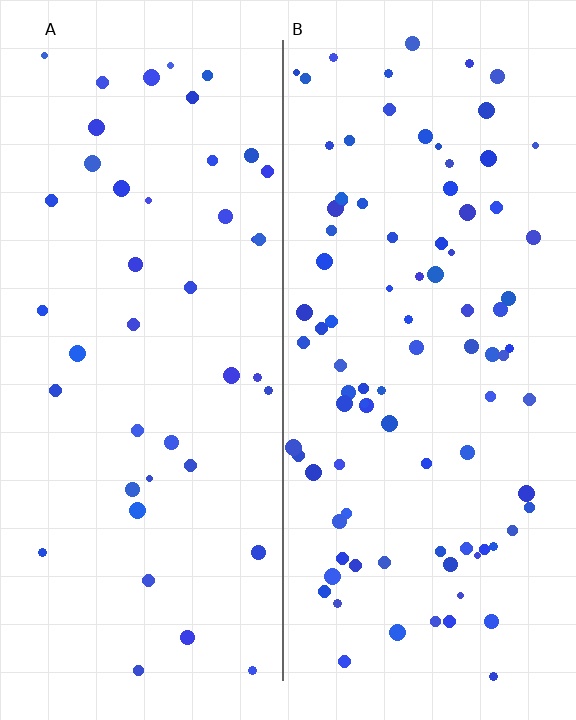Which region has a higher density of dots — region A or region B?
B (the right).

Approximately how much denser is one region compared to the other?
Approximately 2.1× — region B over region A.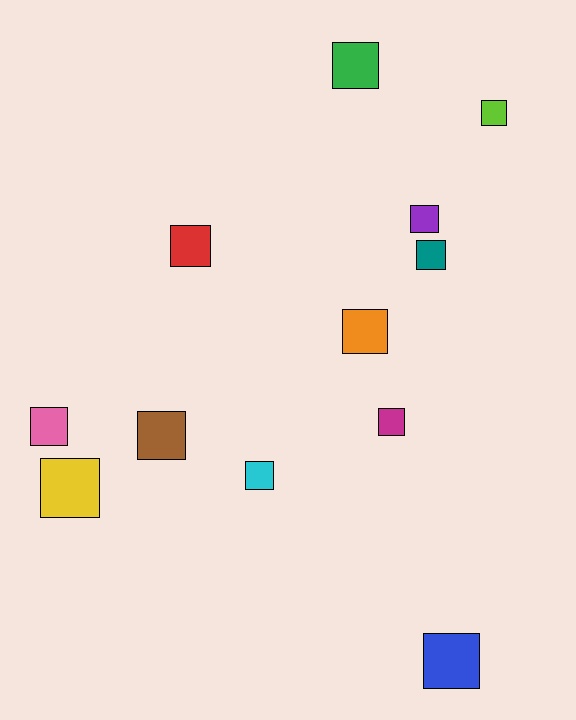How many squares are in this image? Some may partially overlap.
There are 12 squares.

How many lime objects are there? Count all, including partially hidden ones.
There is 1 lime object.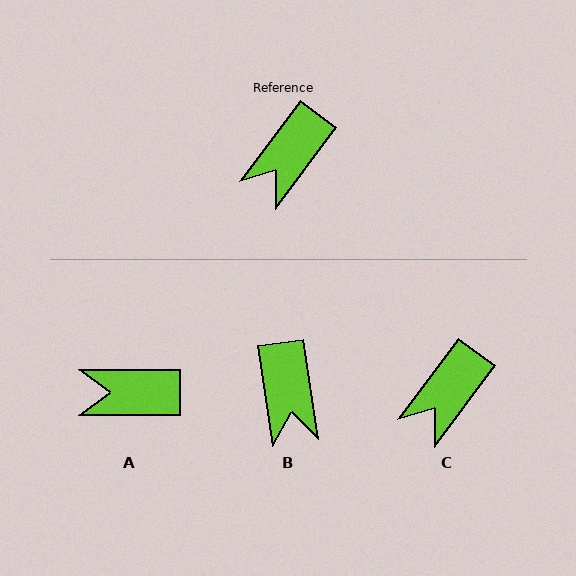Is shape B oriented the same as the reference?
No, it is off by about 45 degrees.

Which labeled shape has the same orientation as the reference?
C.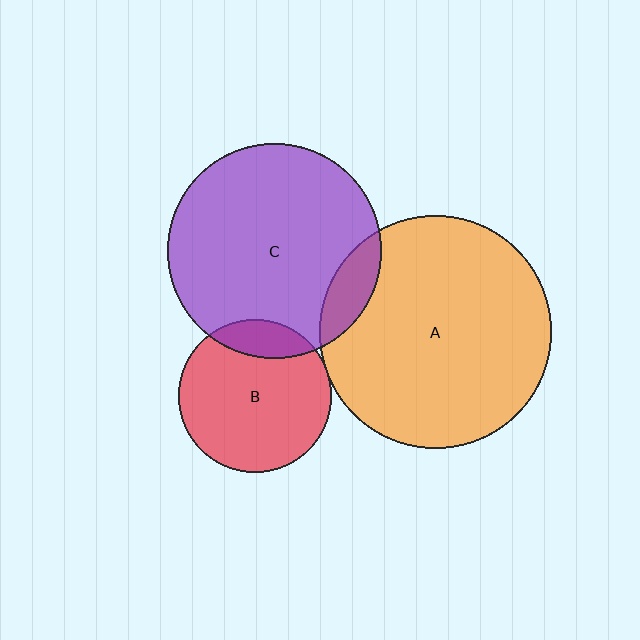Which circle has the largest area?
Circle A (orange).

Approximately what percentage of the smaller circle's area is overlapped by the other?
Approximately 10%.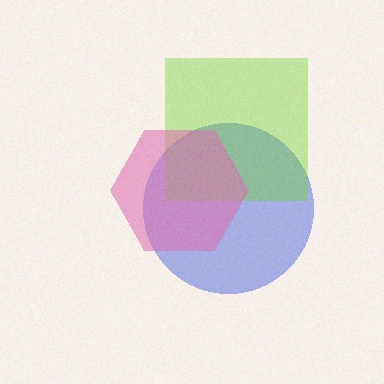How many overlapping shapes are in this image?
There are 3 overlapping shapes in the image.